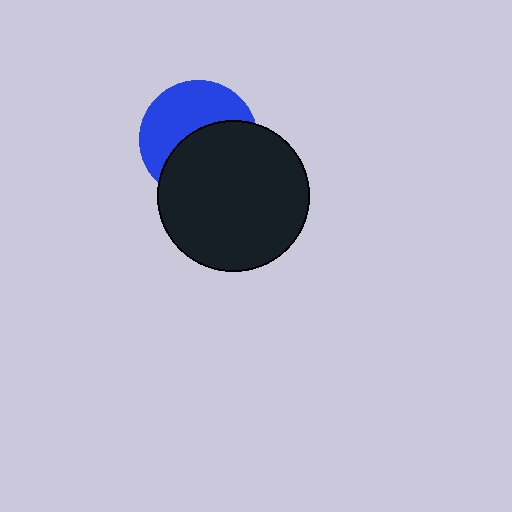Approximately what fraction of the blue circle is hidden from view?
Roughly 51% of the blue circle is hidden behind the black circle.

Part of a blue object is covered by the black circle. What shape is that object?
It is a circle.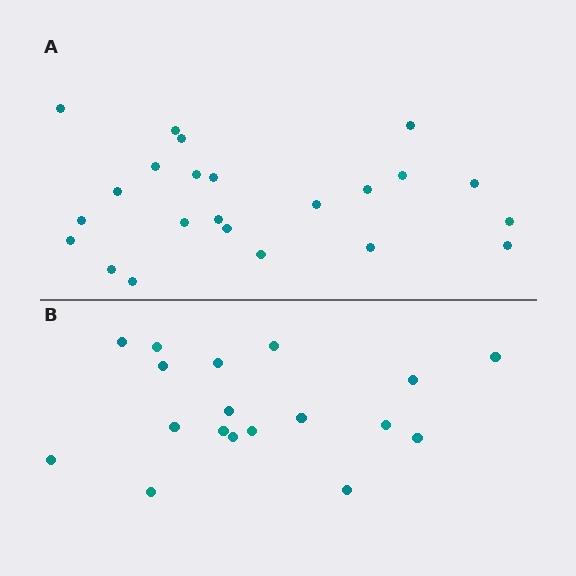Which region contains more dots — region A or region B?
Region A (the top region) has more dots.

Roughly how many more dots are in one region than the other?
Region A has about 5 more dots than region B.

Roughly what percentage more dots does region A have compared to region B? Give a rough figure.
About 30% more.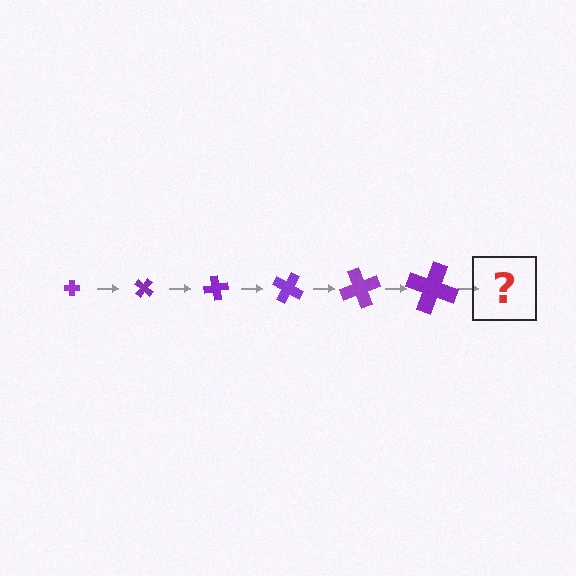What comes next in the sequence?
The next element should be a cross, larger than the previous one and rotated 240 degrees from the start.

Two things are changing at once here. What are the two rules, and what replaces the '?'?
The two rules are that the cross grows larger each step and it rotates 40 degrees each step. The '?' should be a cross, larger than the previous one and rotated 240 degrees from the start.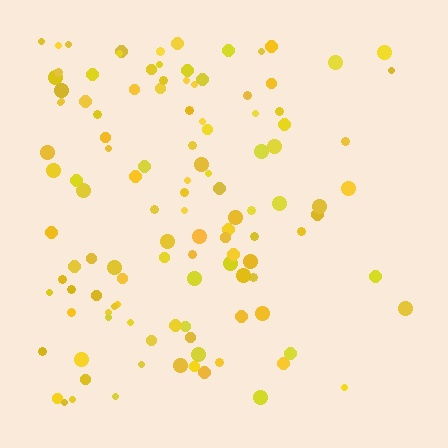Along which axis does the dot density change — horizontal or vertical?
Horizontal.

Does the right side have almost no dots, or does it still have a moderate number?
Still a moderate number, just noticeably fewer than the left.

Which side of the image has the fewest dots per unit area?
The right.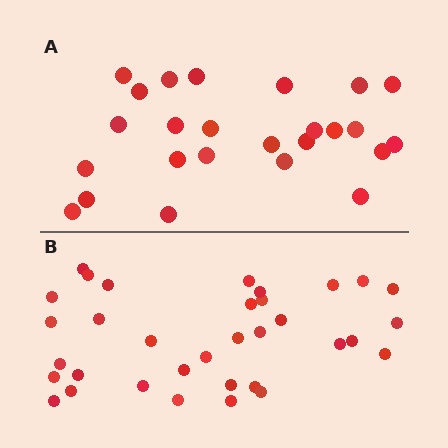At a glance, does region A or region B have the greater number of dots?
Region B (the bottom region) has more dots.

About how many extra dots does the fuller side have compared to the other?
Region B has roughly 8 or so more dots than region A.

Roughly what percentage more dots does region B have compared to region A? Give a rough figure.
About 35% more.